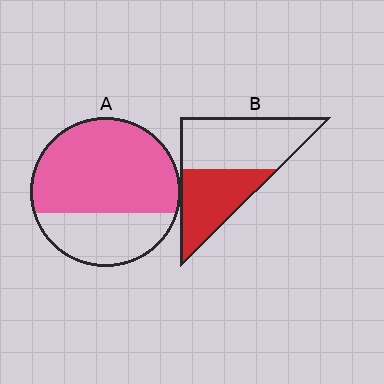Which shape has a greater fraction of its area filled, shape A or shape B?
Shape A.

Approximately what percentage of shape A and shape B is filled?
A is approximately 70% and B is approximately 45%.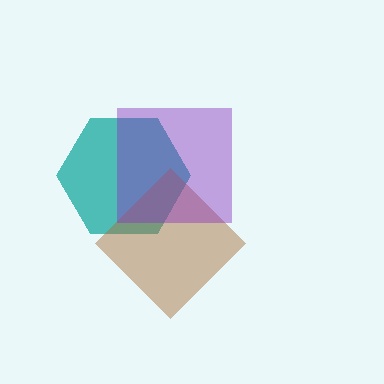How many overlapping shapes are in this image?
There are 3 overlapping shapes in the image.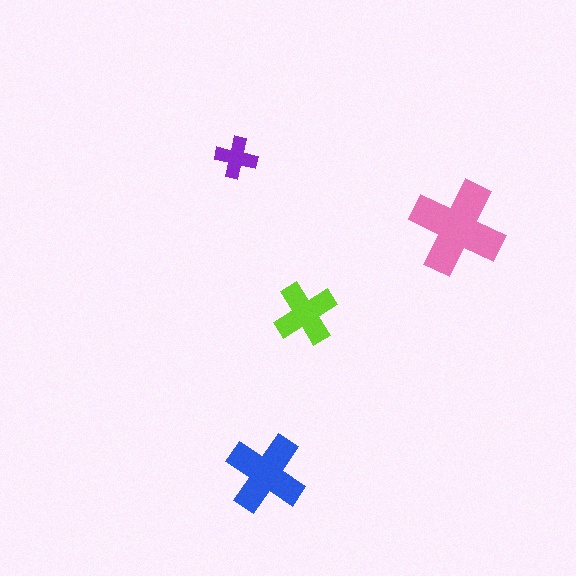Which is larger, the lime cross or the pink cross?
The pink one.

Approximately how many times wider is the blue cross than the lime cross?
About 1.5 times wider.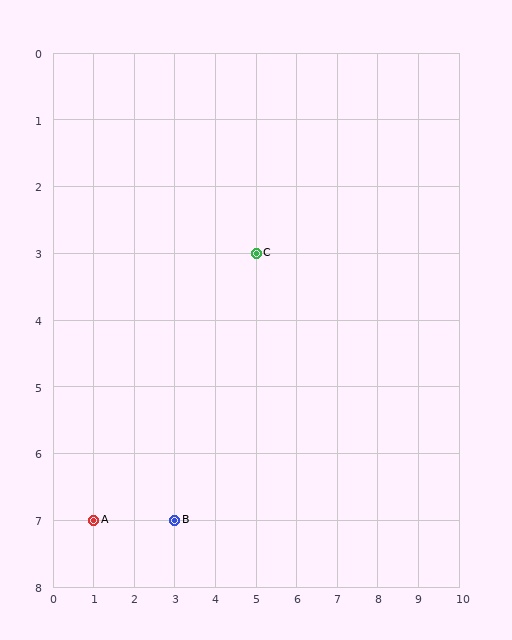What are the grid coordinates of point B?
Point B is at grid coordinates (3, 7).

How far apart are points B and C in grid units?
Points B and C are 2 columns and 4 rows apart (about 4.5 grid units diagonally).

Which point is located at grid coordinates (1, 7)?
Point A is at (1, 7).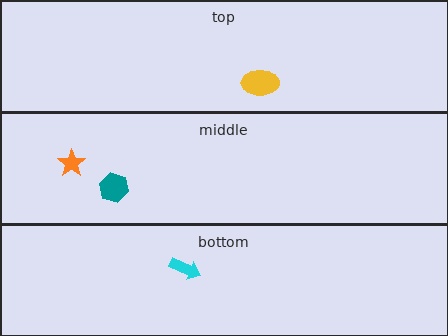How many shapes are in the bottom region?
1.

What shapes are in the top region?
The yellow ellipse.